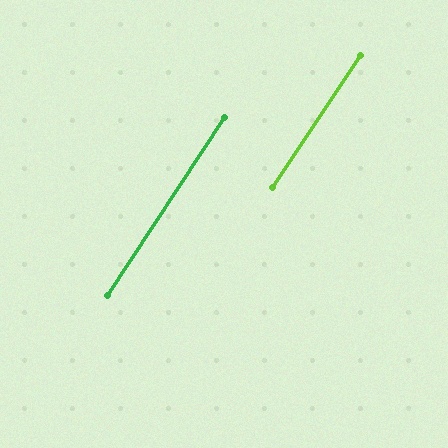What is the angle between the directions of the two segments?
Approximately 0 degrees.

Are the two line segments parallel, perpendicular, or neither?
Parallel — their directions differ by only 0.4°.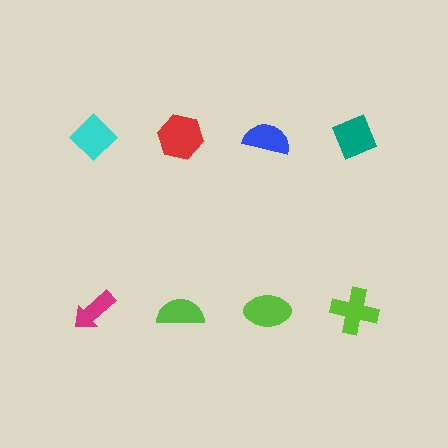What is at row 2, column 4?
A lime cross.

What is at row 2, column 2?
A lime semicircle.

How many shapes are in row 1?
4 shapes.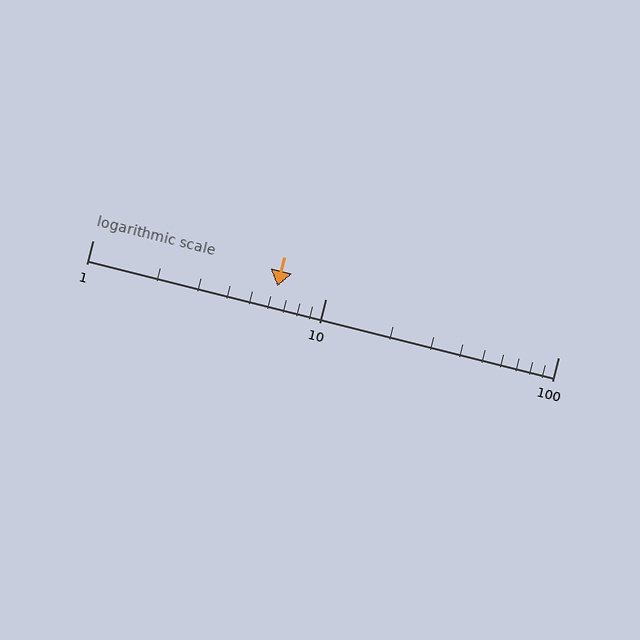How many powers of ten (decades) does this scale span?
The scale spans 2 decades, from 1 to 100.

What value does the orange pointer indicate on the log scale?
The pointer indicates approximately 6.2.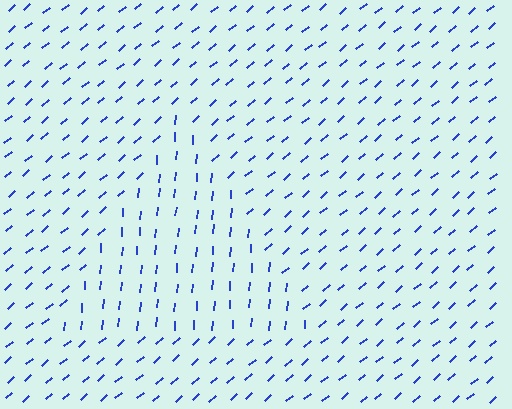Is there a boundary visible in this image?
Yes, there is a texture boundary formed by a change in line orientation.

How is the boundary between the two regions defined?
The boundary is defined purely by a change in line orientation (approximately 45 degrees difference). All lines are the same color and thickness.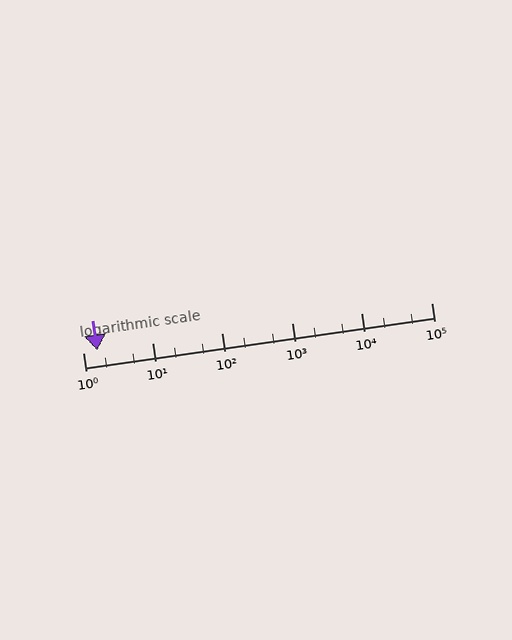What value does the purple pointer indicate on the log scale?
The pointer indicates approximately 1.6.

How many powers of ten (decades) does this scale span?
The scale spans 5 decades, from 1 to 100000.